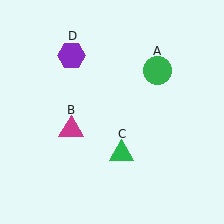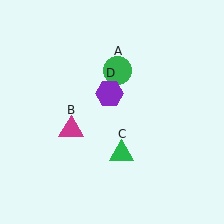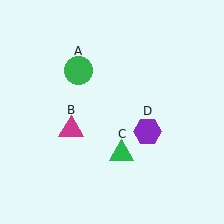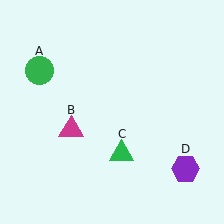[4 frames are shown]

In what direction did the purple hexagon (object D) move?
The purple hexagon (object D) moved down and to the right.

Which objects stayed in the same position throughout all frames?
Magenta triangle (object B) and green triangle (object C) remained stationary.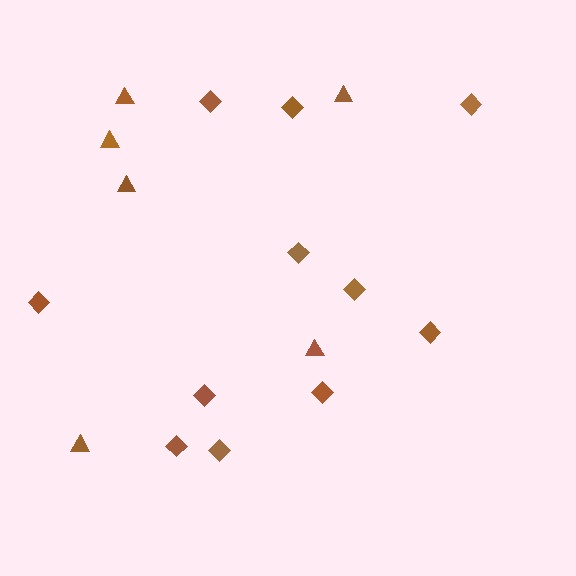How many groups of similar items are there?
There are 2 groups: one group of triangles (6) and one group of diamonds (11).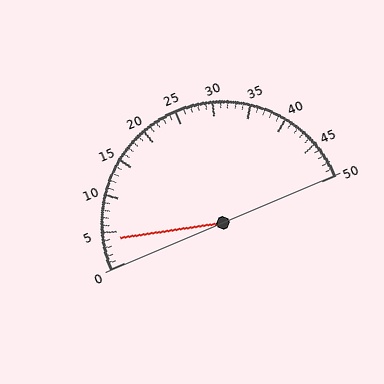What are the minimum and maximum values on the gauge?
The gauge ranges from 0 to 50.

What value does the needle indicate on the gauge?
The needle indicates approximately 4.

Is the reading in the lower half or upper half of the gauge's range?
The reading is in the lower half of the range (0 to 50).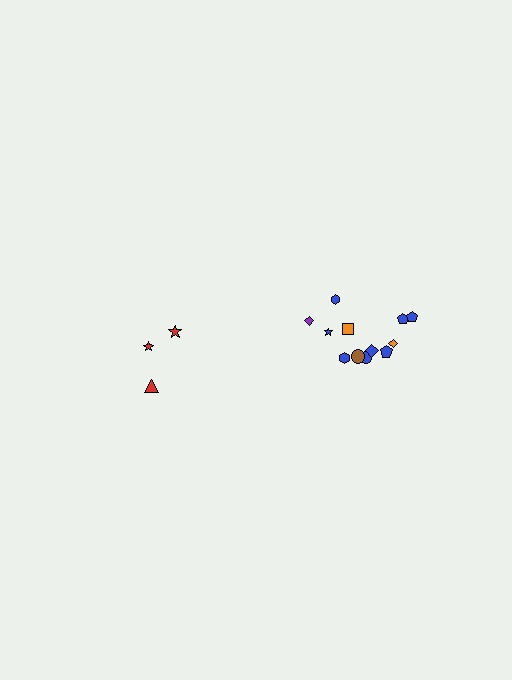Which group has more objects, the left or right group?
The right group.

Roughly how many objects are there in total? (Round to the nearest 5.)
Roughly 15 objects in total.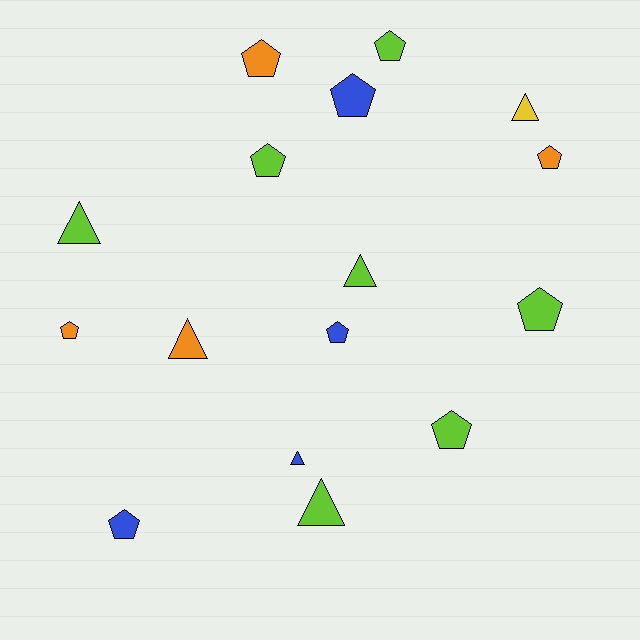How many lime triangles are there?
There are 3 lime triangles.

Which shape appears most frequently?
Pentagon, with 10 objects.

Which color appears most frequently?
Lime, with 7 objects.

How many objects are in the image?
There are 16 objects.